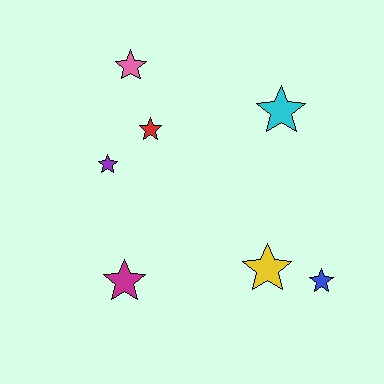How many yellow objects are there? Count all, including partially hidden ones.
There is 1 yellow object.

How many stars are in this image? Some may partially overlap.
There are 7 stars.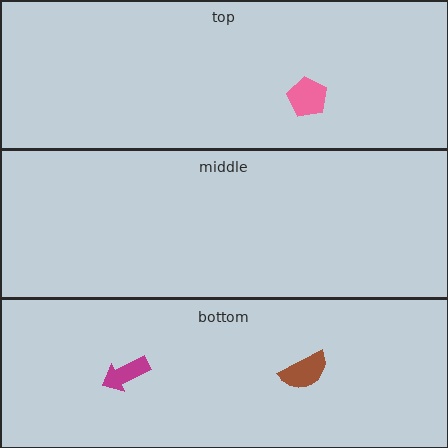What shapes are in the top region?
The pink pentagon.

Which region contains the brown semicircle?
The bottom region.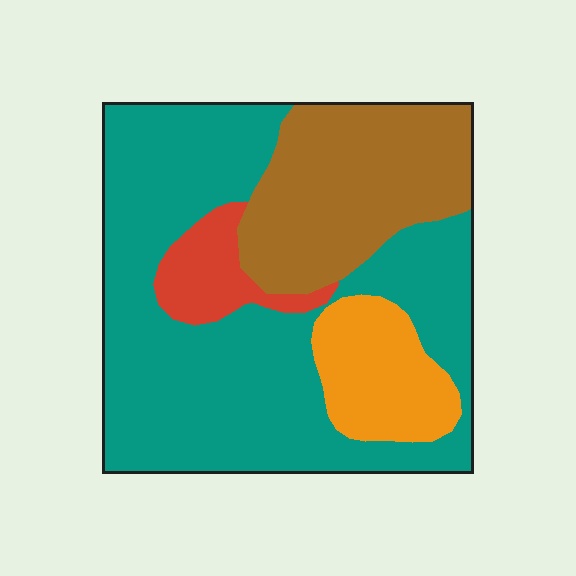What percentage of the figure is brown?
Brown covers 24% of the figure.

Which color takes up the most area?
Teal, at roughly 55%.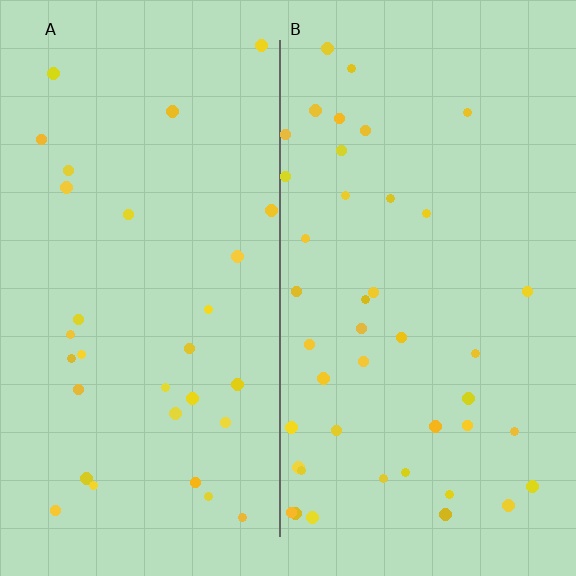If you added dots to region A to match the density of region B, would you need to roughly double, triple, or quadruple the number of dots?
Approximately double.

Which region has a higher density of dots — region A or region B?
B (the right).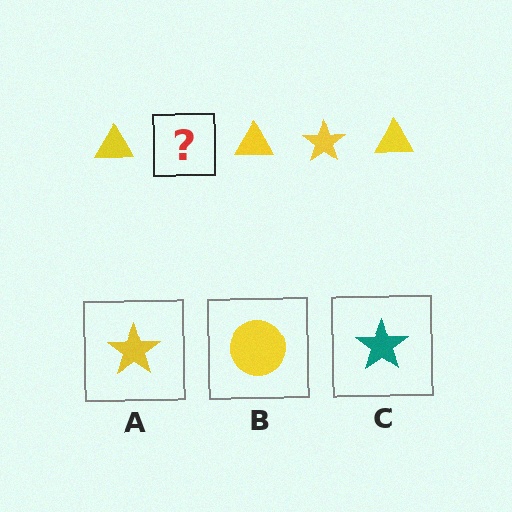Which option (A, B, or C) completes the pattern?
A.